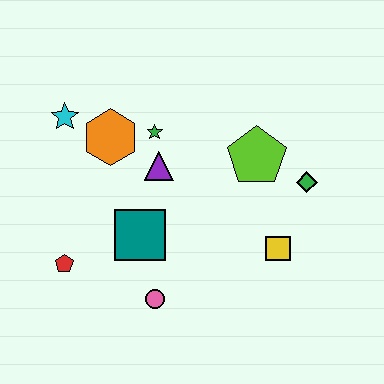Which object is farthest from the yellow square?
The cyan star is farthest from the yellow square.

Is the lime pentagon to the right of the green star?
Yes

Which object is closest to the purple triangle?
The green star is closest to the purple triangle.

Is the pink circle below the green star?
Yes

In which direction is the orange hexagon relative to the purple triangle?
The orange hexagon is to the left of the purple triangle.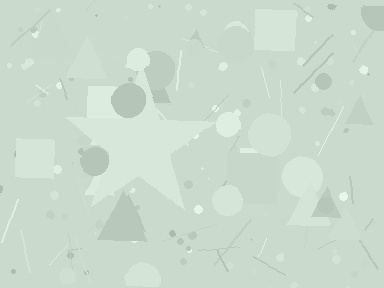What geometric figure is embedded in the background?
A star is embedded in the background.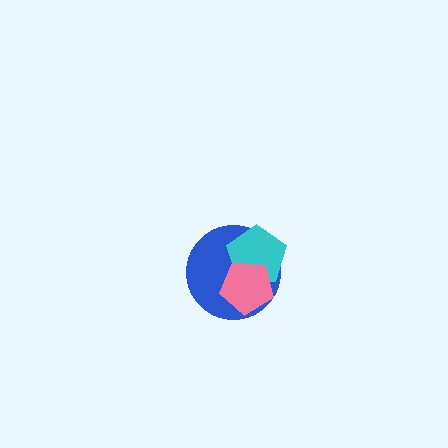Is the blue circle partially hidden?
Yes, it is partially covered by another shape.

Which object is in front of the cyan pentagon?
The pink pentagon is in front of the cyan pentagon.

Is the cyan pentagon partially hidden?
Yes, it is partially covered by another shape.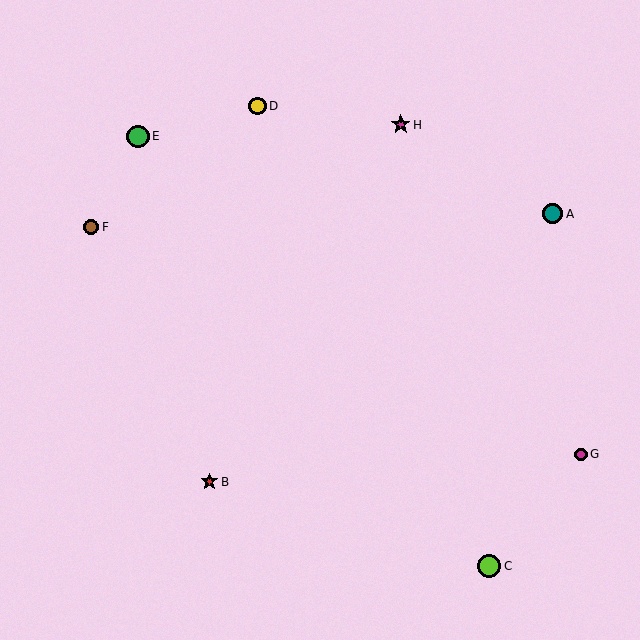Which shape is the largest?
The lime circle (labeled C) is the largest.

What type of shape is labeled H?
Shape H is a magenta star.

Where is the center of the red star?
The center of the red star is at (209, 482).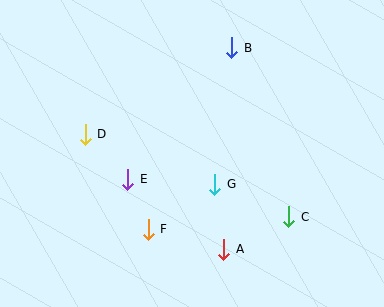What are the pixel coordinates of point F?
Point F is at (148, 229).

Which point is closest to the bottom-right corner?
Point C is closest to the bottom-right corner.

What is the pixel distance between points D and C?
The distance between D and C is 220 pixels.